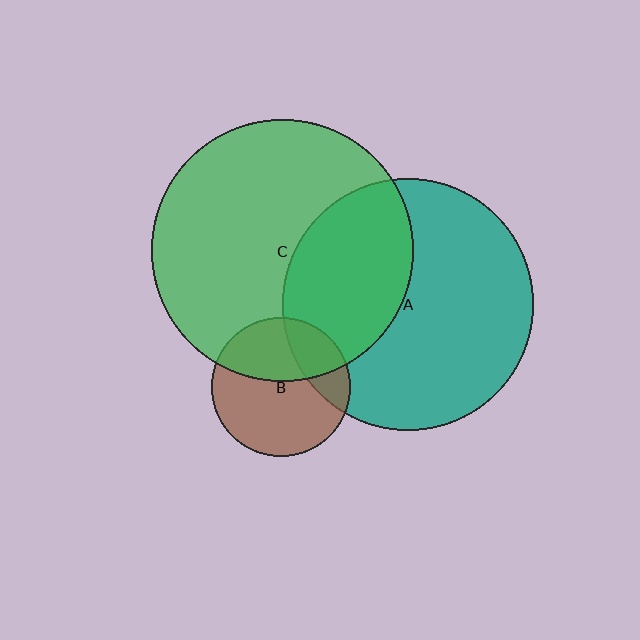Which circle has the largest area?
Circle C (green).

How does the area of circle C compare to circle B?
Approximately 3.5 times.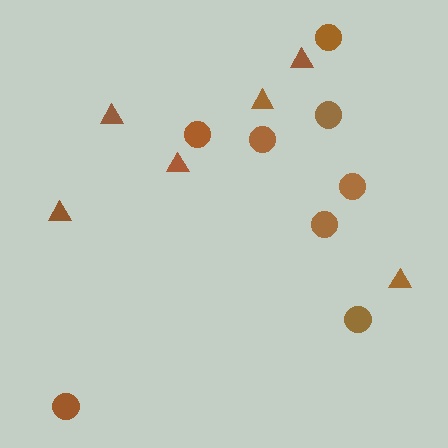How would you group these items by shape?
There are 2 groups: one group of triangles (6) and one group of circles (8).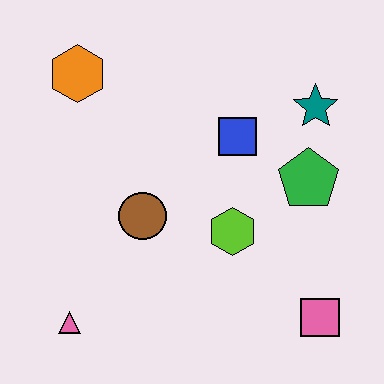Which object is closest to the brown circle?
The lime hexagon is closest to the brown circle.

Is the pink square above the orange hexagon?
No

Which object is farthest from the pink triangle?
The teal star is farthest from the pink triangle.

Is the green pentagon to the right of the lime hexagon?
Yes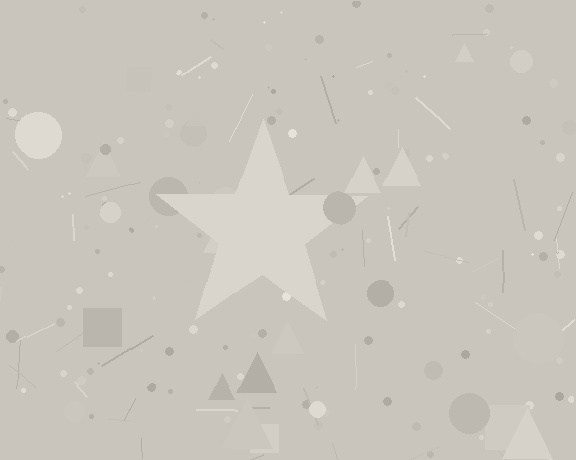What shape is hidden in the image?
A star is hidden in the image.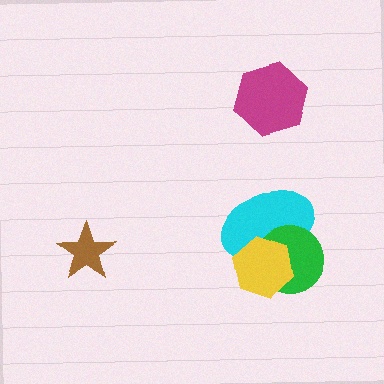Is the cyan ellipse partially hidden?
Yes, it is partially covered by another shape.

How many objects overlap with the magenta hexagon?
0 objects overlap with the magenta hexagon.